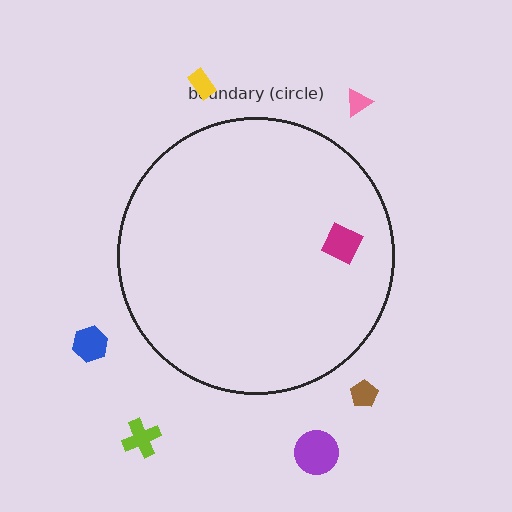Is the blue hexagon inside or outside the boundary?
Outside.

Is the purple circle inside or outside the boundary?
Outside.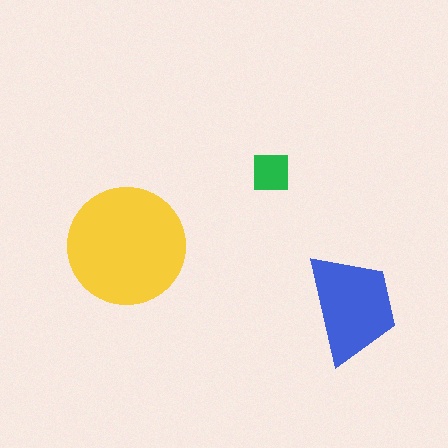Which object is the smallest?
The green square.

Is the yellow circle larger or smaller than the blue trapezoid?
Larger.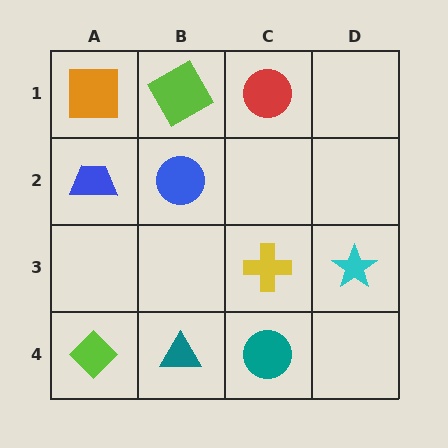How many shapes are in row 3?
2 shapes.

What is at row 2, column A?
A blue trapezoid.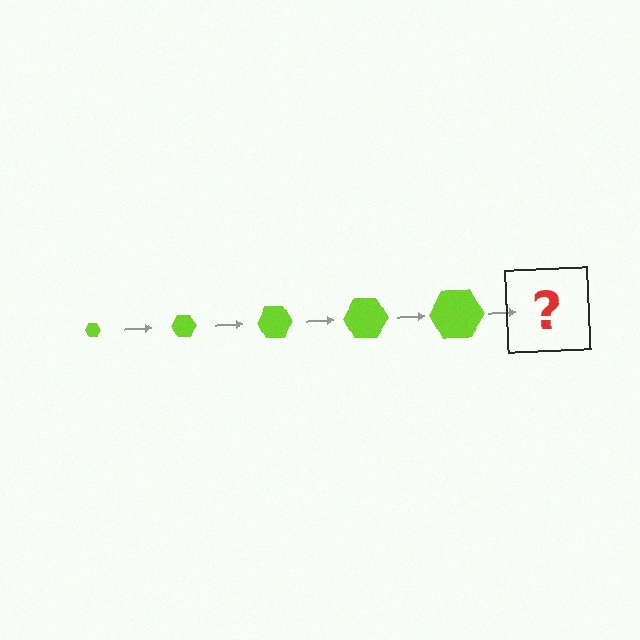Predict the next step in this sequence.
The next step is a lime hexagon, larger than the previous one.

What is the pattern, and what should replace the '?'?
The pattern is that the hexagon gets progressively larger each step. The '?' should be a lime hexagon, larger than the previous one.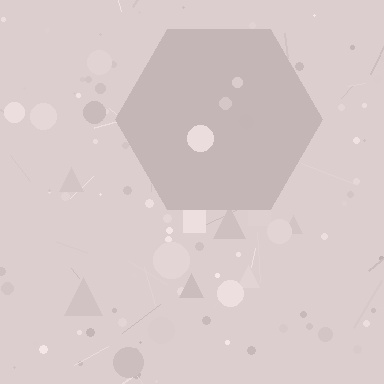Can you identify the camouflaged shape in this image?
The camouflaged shape is a hexagon.